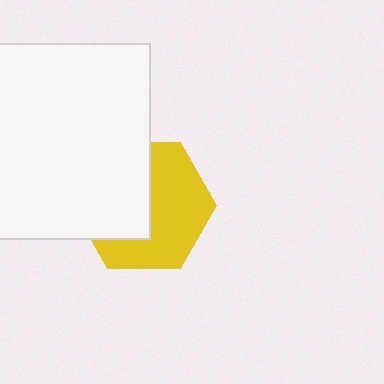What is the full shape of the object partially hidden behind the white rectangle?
The partially hidden object is a yellow hexagon.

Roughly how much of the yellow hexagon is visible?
About half of it is visible (roughly 54%).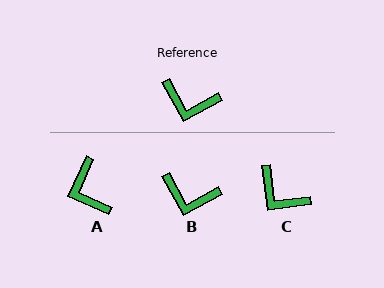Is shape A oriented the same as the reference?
No, it is off by about 53 degrees.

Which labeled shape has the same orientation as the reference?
B.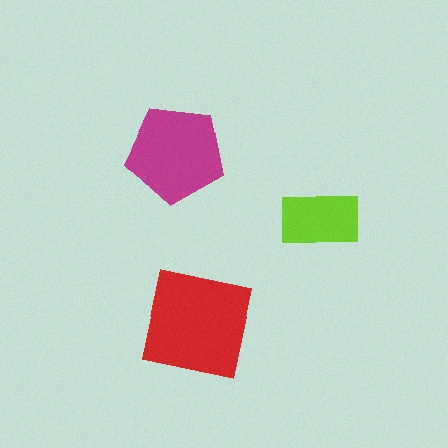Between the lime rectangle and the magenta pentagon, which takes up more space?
The magenta pentagon.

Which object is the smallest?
The lime rectangle.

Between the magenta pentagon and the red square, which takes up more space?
The red square.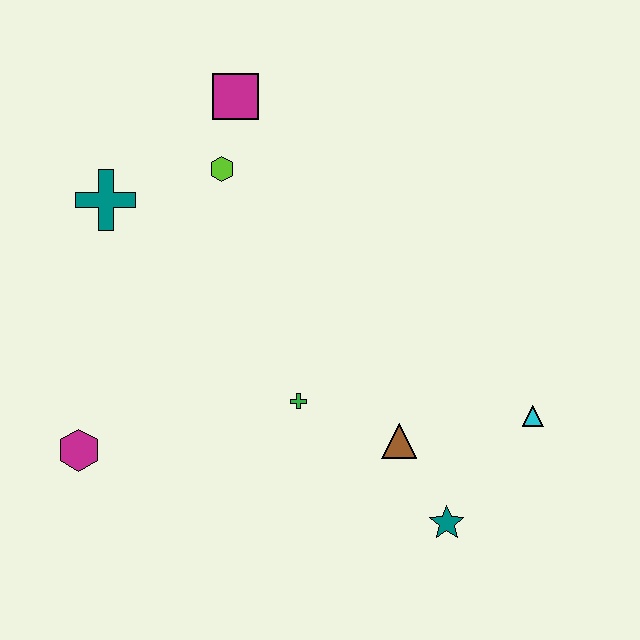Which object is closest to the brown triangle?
The teal star is closest to the brown triangle.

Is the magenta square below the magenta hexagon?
No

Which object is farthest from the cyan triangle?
The teal cross is farthest from the cyan triangle.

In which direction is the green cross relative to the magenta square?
The green cross is below the magenta square.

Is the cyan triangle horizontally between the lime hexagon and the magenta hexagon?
No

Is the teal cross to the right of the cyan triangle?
No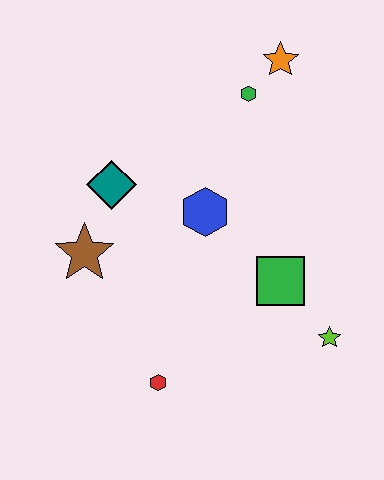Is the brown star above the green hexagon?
No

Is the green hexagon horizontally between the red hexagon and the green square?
Yes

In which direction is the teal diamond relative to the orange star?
The teal diamond is to the left of the orange star.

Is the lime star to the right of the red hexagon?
Yes